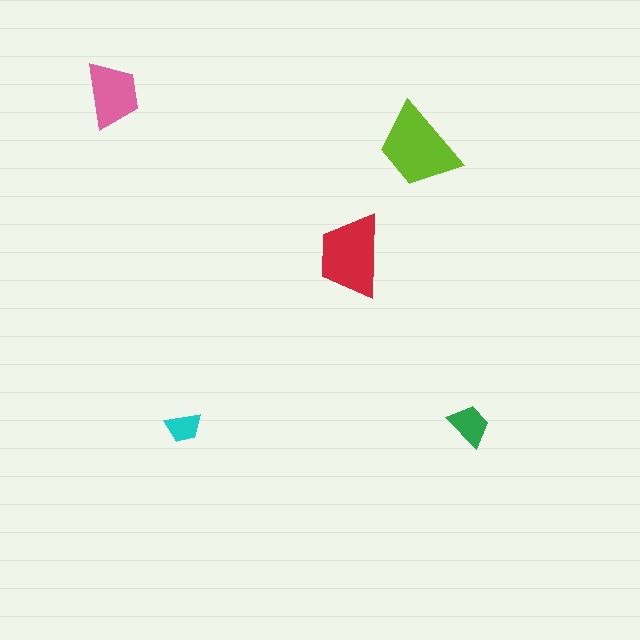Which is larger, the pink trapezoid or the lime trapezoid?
The lime one.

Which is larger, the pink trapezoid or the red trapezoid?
The red one.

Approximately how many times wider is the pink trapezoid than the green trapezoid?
About 1.5 times wider.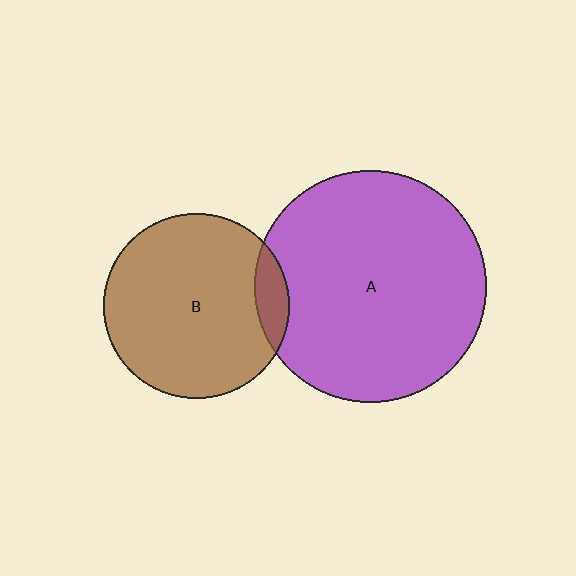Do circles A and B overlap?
Yes.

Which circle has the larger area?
Circle A (purple).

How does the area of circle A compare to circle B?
Approximately 1.6 times.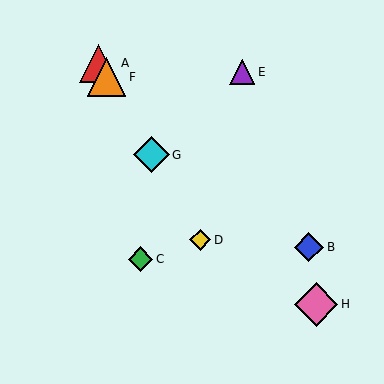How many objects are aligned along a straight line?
4 objects (A, D, F, G) are aligned along a straight line.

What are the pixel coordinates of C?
Object C is at (141, 259).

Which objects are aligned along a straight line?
Objects A, D, F, G are aligned along a straight line.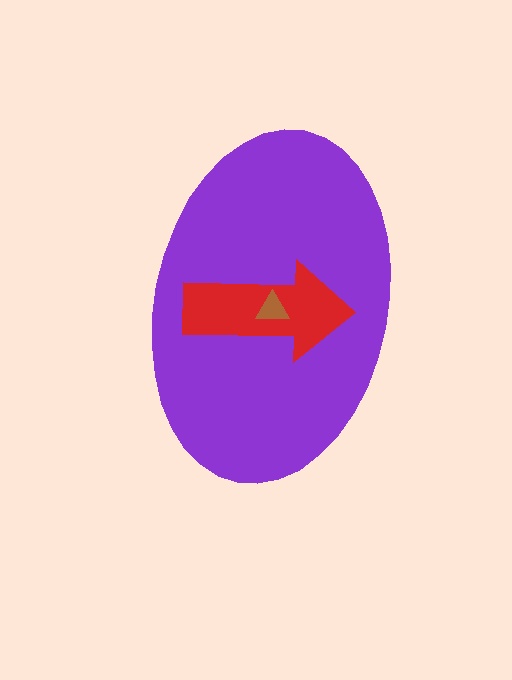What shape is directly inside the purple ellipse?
The red arrow.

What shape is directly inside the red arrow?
The brown triangle.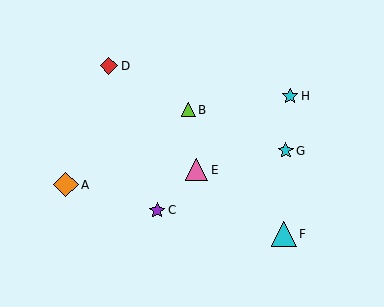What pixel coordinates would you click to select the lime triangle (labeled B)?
Click at (188, 110) to select the lime triangle B.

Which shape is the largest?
The cyan triangle (labeled F) is the largest.